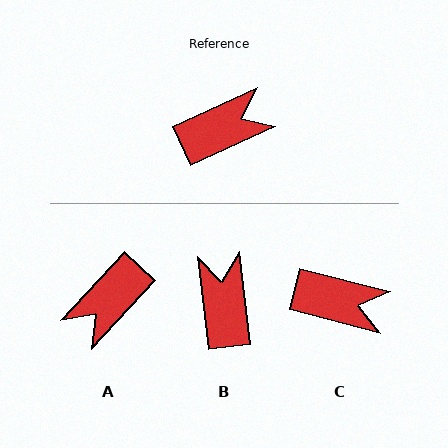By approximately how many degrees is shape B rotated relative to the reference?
Approximately 72 degrees counter-clockwise.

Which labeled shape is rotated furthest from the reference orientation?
A, about 158 degrees away.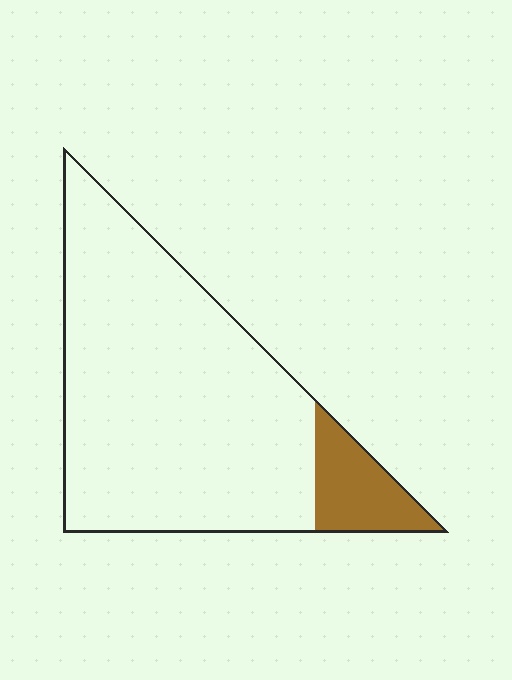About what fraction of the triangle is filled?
About one eighth (1/8).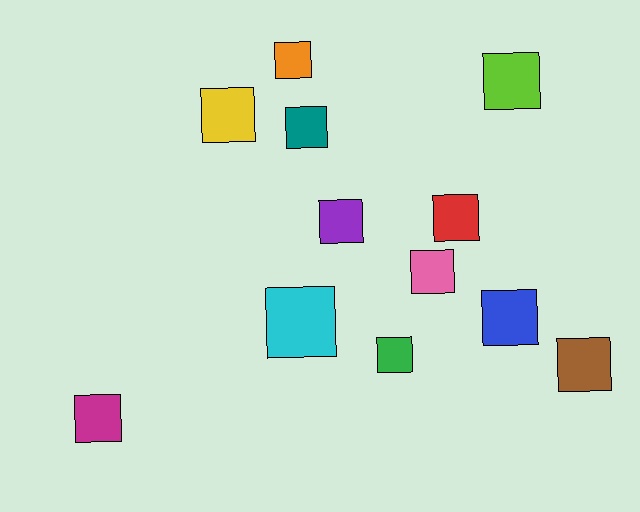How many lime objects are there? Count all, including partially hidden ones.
There is 1 lime object.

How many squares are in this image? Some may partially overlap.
There are 12 squares.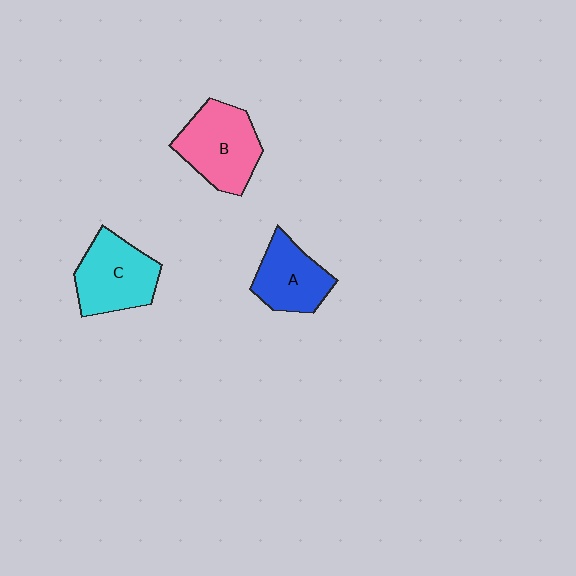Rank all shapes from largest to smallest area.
From largest to smallest: B (pink), C (cyan), A (blue).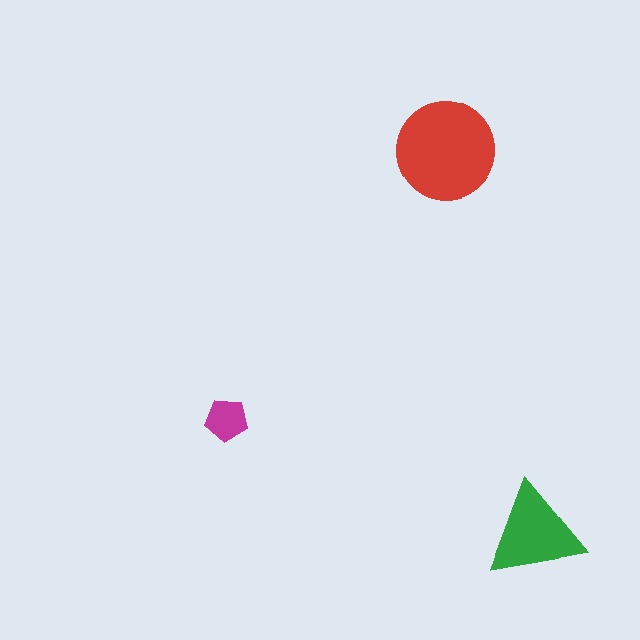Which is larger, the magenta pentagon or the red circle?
The red circle.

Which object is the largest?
The red circle.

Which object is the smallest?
The magenta pentagon.